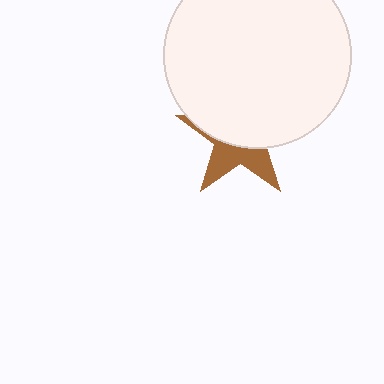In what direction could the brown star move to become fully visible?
The brown star could move down. That would shift it out from behind the white circle entirely.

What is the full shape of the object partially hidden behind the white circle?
The partially hidden object is a brown star.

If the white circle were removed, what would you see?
You would see the complete brown star.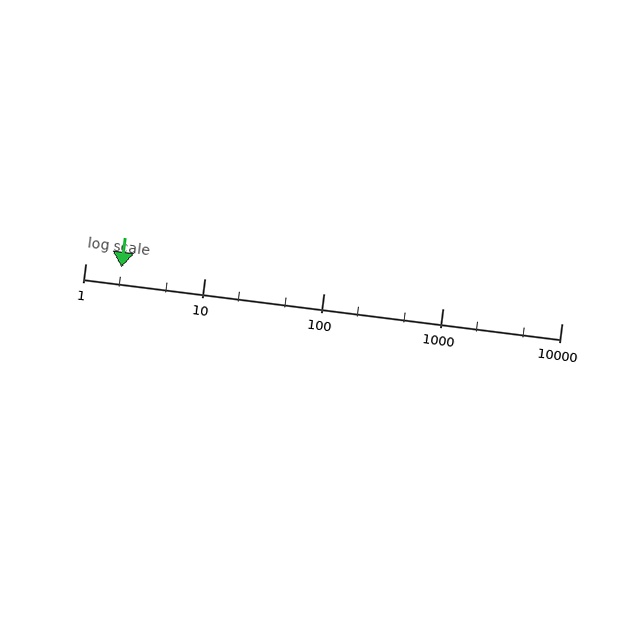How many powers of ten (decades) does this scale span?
The scale spans 4 decades, from 1 to 10000.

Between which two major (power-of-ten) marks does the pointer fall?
The pointer is between 1 and 10.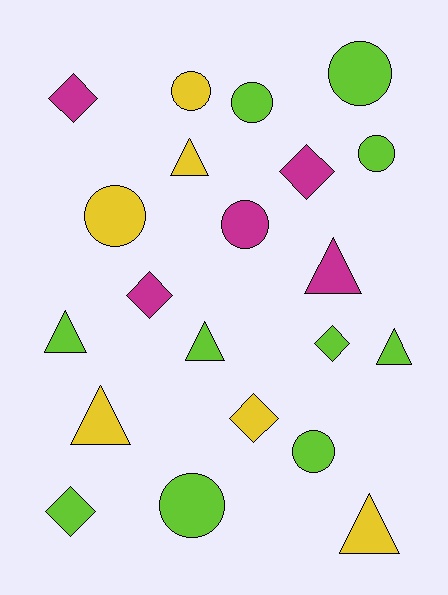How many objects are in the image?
There are 21 objects.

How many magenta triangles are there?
There is 1 magenta triangle.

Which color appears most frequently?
Lime, with 10 objects.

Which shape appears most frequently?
Circle, with 8 objects.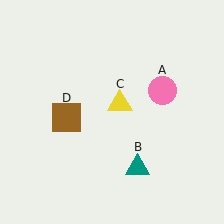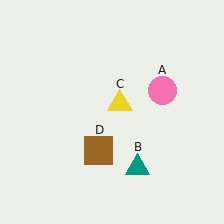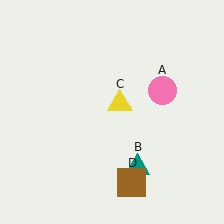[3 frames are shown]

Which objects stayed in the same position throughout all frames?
Pink circle (object A) and teal triangle (object B) and yellow triangle (object C) remained stationary.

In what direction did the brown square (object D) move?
The brown square (object D) moved down and to the right.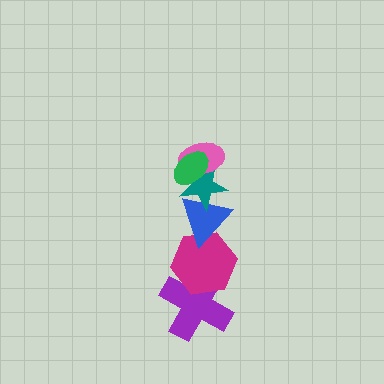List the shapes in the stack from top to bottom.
From top to bottom: the green ellipse, the pink ellipse, the teal star, the blue triangle, the magenta hexagon, the purple cross.